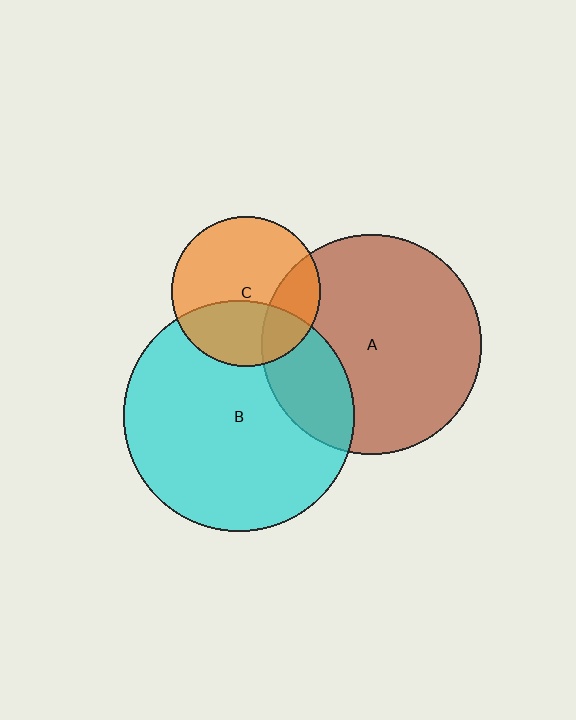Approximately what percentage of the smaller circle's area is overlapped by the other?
Approximately 35%.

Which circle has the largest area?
Circle B (cyan).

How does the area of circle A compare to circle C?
Approximately 2.2 times.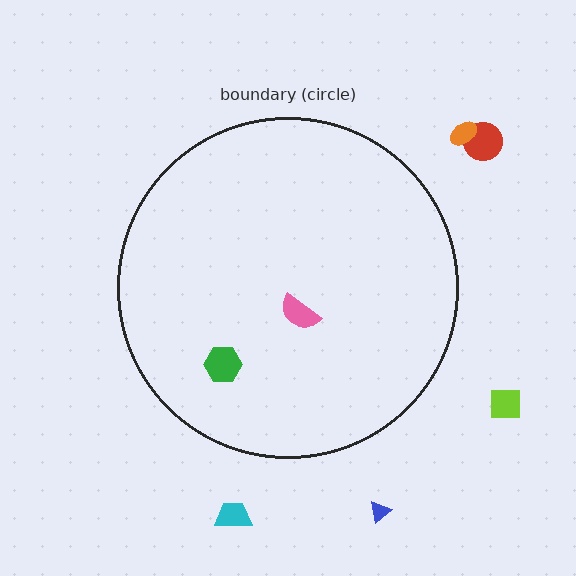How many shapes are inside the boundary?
2 inside, 5 outside.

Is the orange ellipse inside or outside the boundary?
Outside.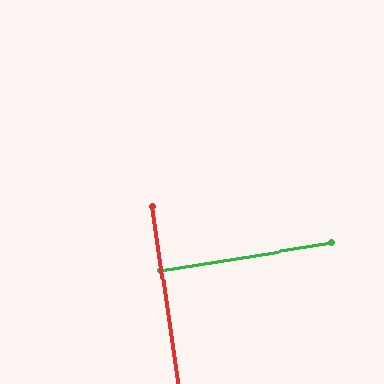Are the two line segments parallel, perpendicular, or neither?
Perpendicular — they meet at approximately 89°.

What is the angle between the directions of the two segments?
Approximately 89 degrees.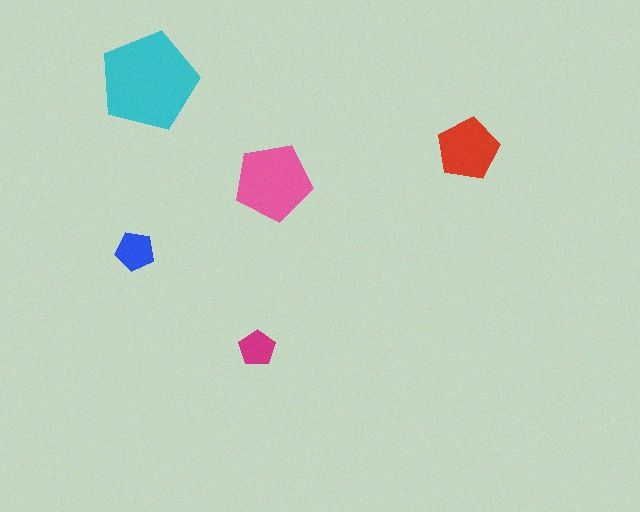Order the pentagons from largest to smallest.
the cyan one, the pink one, the red one, the blue one, the magenta one.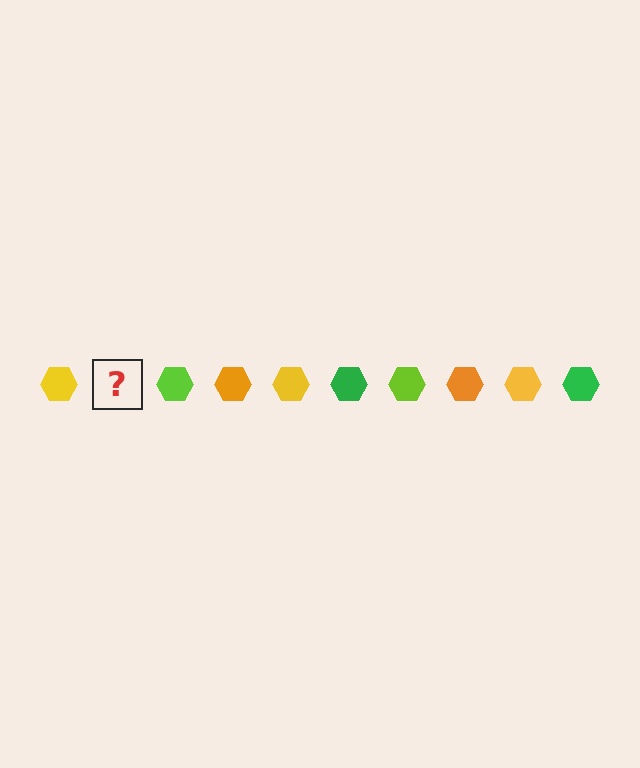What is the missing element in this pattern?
The missing element is a green hexagon.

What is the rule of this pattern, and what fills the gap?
The rule is that the pattern cycles through yellow, green, lime, orange hexagons. The gap should be filled with a green hexagon.